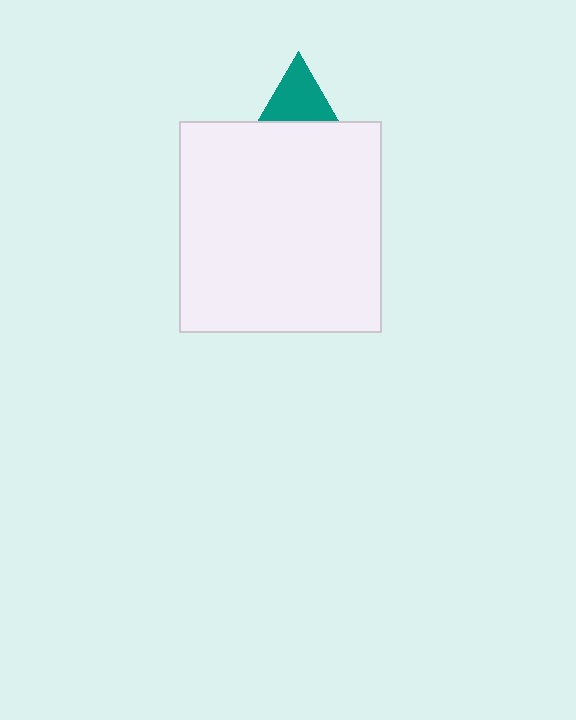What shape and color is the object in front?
The object in front is a white rectangle.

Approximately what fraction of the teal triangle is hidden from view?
Roughly 58% of the teal triangle is hidden behind the white rectangle.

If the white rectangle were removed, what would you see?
You would see the complete teal triangle.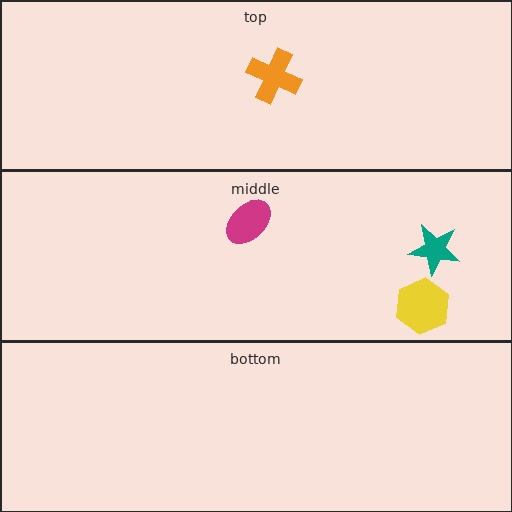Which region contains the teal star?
The middle region.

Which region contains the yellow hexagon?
The middle region.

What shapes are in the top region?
The orange cross.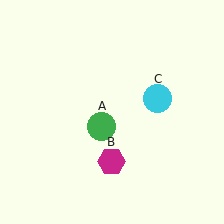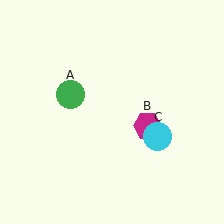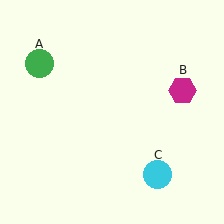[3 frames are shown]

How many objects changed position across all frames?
3 objects changed position: green circle (object A), magenta hexagon (object B), cyan circle (object C).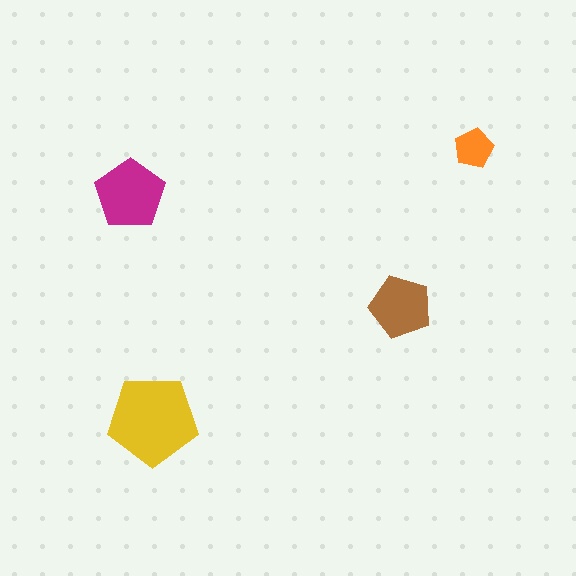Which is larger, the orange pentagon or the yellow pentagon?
The yellow one.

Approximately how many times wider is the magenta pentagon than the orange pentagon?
About 2 times wider.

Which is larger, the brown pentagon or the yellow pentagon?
The yellow one.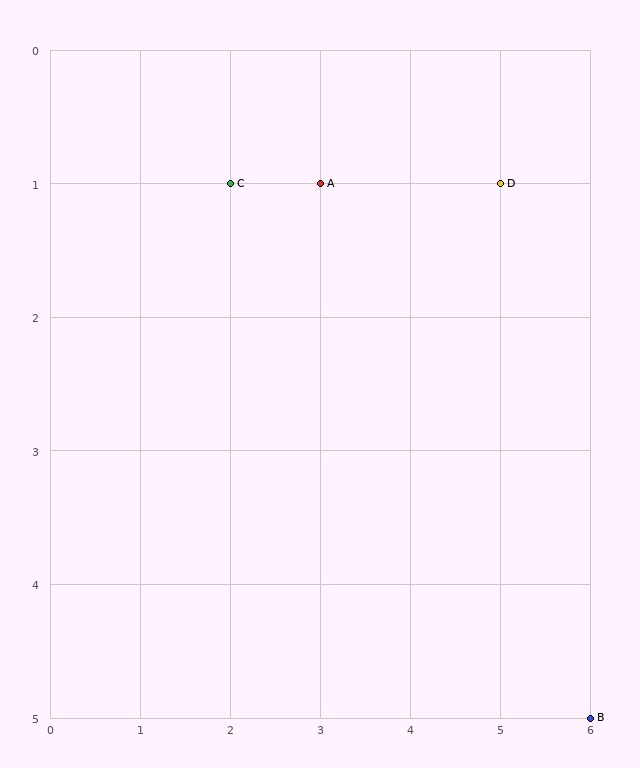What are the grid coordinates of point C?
Point C is at grid coordinates (2, 1).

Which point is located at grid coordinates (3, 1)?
Point A is at (3, 1).